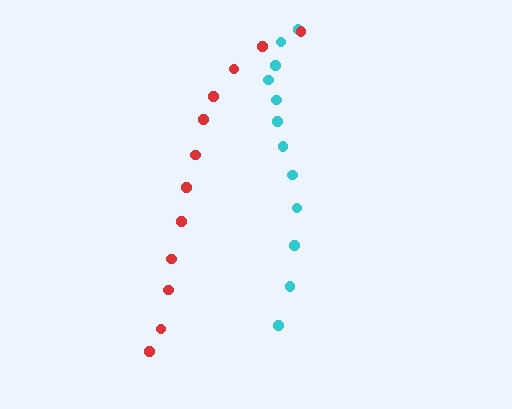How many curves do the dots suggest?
There are 2 distinct paths.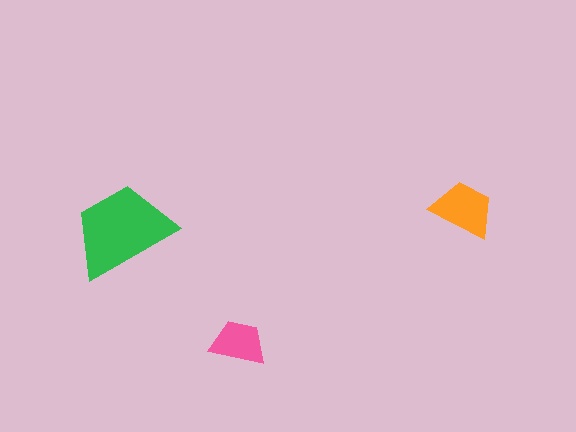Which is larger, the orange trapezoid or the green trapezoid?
The green one.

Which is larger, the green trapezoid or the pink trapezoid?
The green one.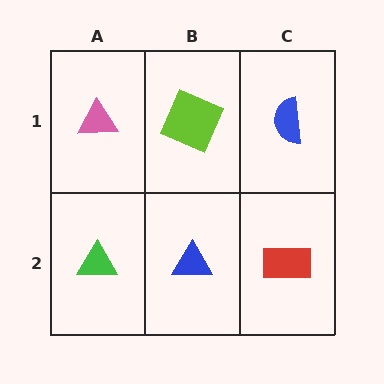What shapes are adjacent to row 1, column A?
A green triangle (row 2, column A), a lime square (row 1, column B).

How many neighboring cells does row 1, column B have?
3.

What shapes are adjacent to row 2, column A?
A pink triangle (row 1, column A), a blue triangle (row 2, column B).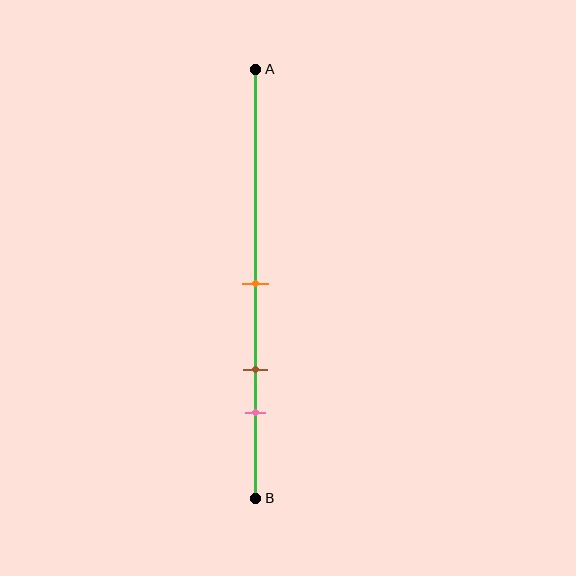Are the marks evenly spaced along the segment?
Yes, the marks are approximately evenly spaced.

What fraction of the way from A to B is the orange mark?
The orange mark is approximately 50% (0.5) of the way from A to B.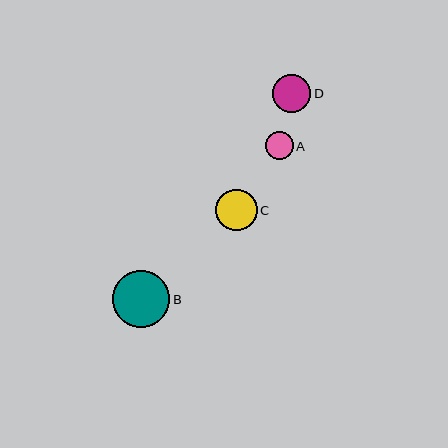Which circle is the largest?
Circle B is the largest with a size of approximately 57 pixels.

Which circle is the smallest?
Circle A is the smallest with a size of approximately 28 pixels.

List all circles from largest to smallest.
From largest to smallest: B, C, D, A.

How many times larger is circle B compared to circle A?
Circle B is approximately 2.1 times the size of circle A.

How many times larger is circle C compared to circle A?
Circle C is approximately 1.5 times the size of circle A.